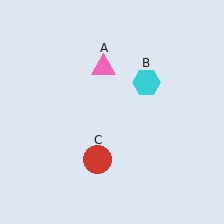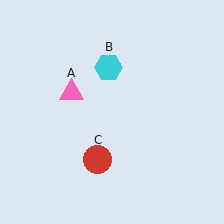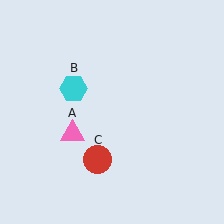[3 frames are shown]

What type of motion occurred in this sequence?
The pink triangle (object A), cyan hexagon (object B) rotated counterclockwise around the center of the scene.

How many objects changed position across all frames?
2 objects changed position: pink triangle (object A), cyan hexagon (object B).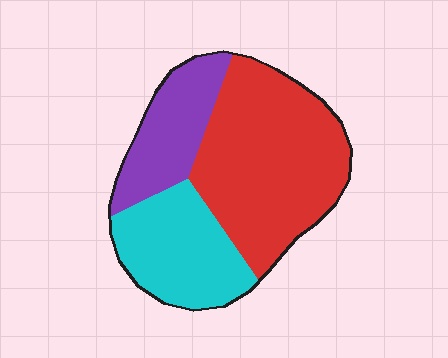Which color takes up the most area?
Red, at roughly 50%.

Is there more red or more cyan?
Red.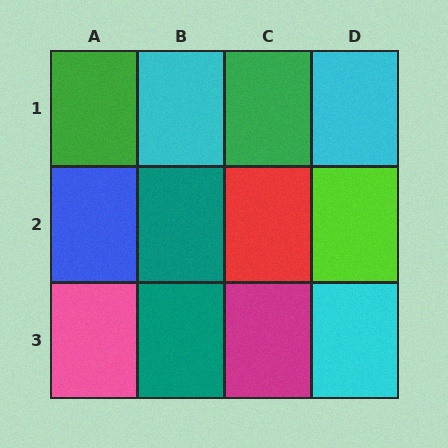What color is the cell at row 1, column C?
Green.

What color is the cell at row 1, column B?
Cyan.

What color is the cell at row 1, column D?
Cyan.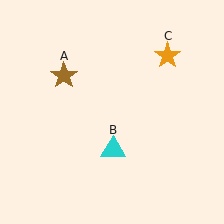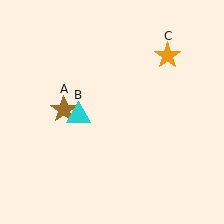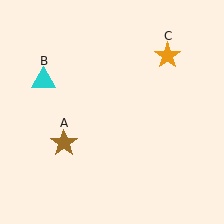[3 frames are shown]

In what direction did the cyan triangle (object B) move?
The cyan triangle (object B) moved up and to the left.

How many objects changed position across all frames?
2 objects changed position: brown star (object A), cyan triangle (object B).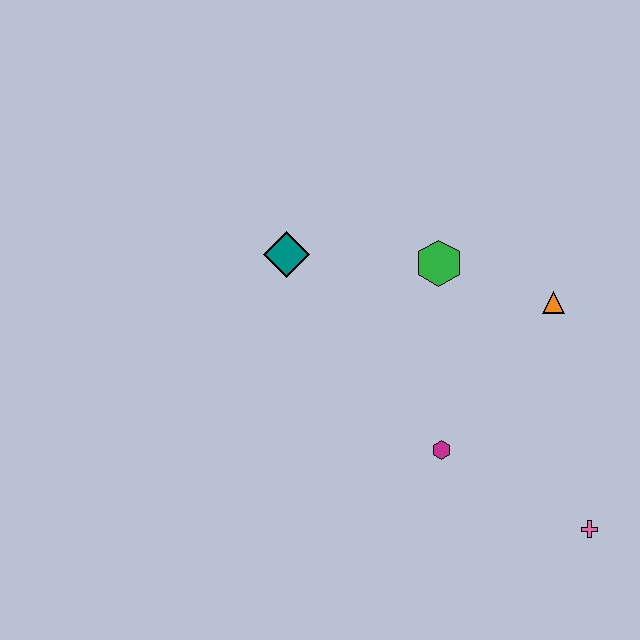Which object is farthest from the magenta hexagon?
The teal diamond is farthest from the magenta hexagon.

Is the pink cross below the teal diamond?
Yes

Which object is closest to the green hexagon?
The orange triangle is closest to the green hexagon.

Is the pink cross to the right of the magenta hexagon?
Yes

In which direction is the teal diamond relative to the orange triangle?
The teal diamond is to the left of the orange triangle.